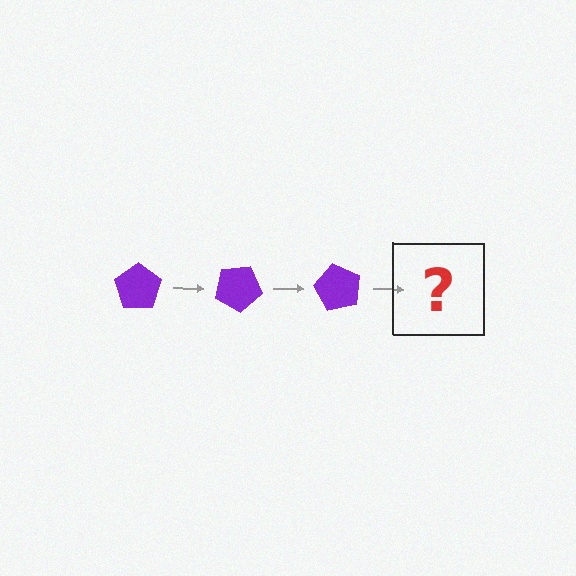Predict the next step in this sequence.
The next step is a purple pentagon rotated 90 degrees.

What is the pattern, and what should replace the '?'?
The pattern is that the pentagon rotates 30 degrees each step. The '?' should be a purple pentagon rotated 90 degrees.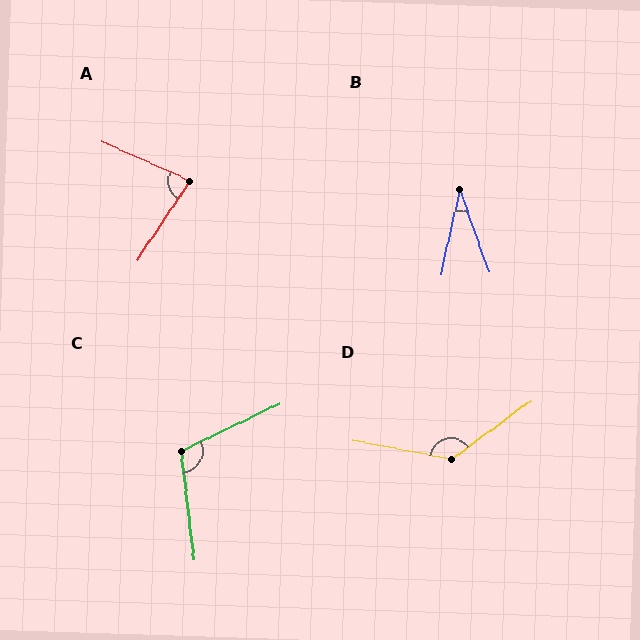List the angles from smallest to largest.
B (32°), A (80°), C (108°), D (133°).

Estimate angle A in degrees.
Approximately 80 degrees.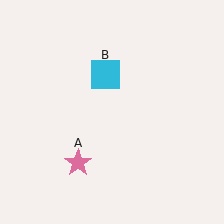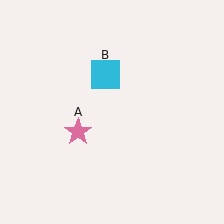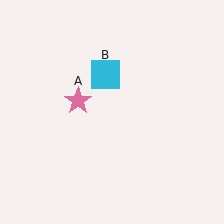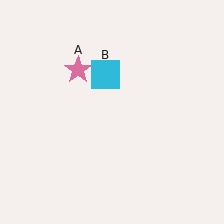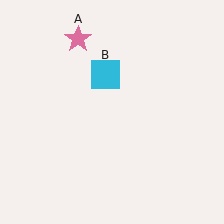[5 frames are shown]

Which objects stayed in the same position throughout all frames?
Cyan square (object B) remained stationary.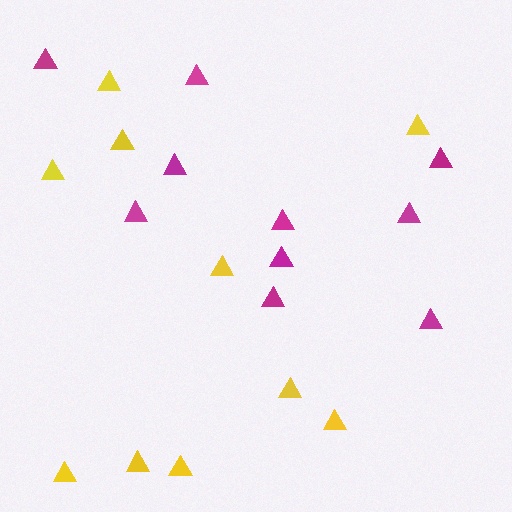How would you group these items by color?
There are 2 groups: one group of magenta triangles (10) and one group of yellow triangles (10).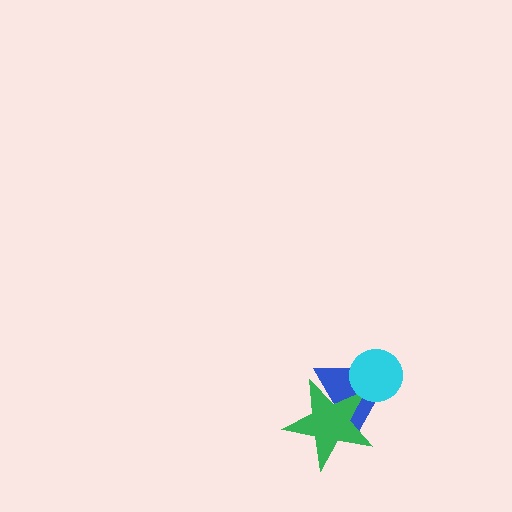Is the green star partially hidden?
Yes, it is partially covered by another shape.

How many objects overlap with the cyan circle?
2 objects overlap with the cyan circle.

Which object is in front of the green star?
The cyan circle is in front of the green star.